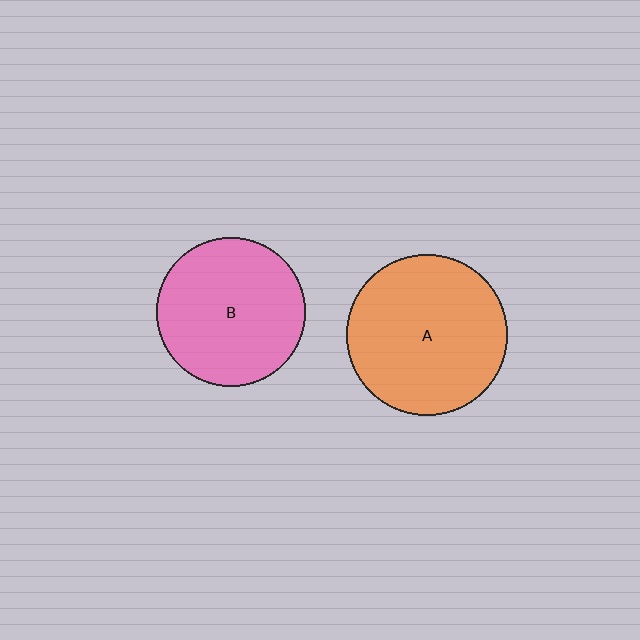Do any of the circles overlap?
No, none of the circles overlap.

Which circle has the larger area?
Circle A (orange).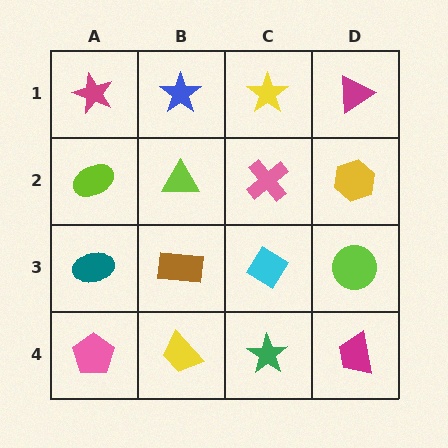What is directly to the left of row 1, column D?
A yellow star.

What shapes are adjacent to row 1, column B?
A lime triangle (row 2, column B), a magenta star (row 1, column A), a yellow star (row 1, column C).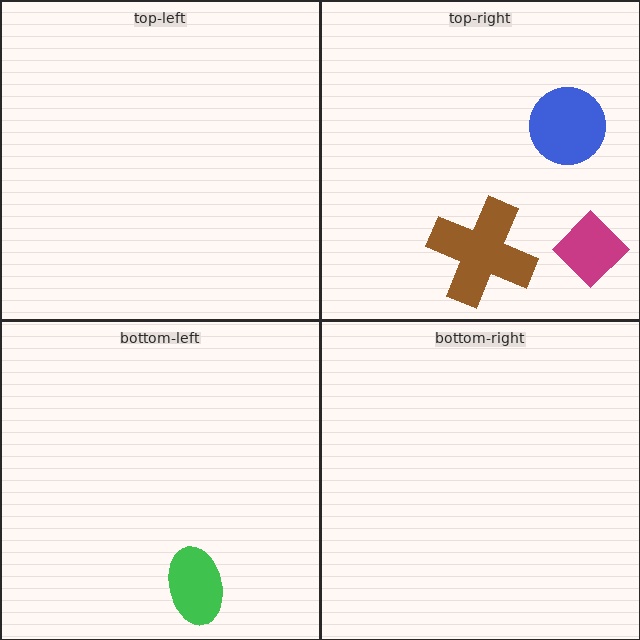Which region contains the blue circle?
The top-right region.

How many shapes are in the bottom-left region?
1.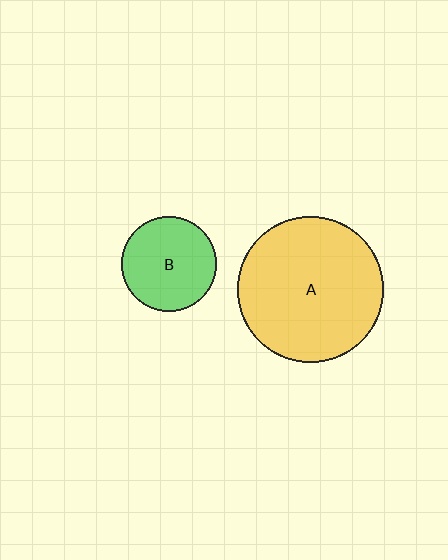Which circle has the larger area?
Circle A (yellow).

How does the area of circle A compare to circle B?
Approximately 2.4 times.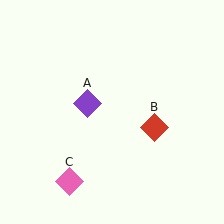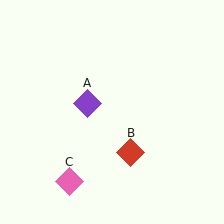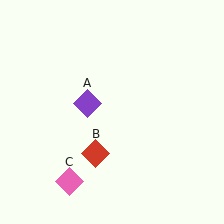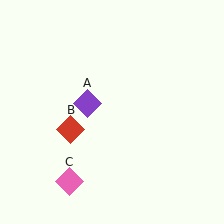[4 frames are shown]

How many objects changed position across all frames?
1 object changed position: red diamond (object B).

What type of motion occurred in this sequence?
The red diamond (object B) rotated clockwise around the center of the scene.